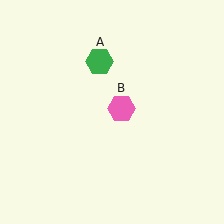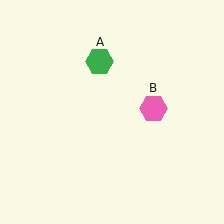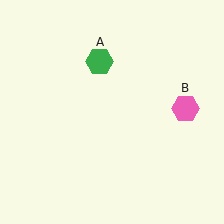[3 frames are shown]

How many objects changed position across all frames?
1 object changed position: pink hexagon (object B).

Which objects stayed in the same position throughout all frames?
Green hexagon (object A) remained stationary.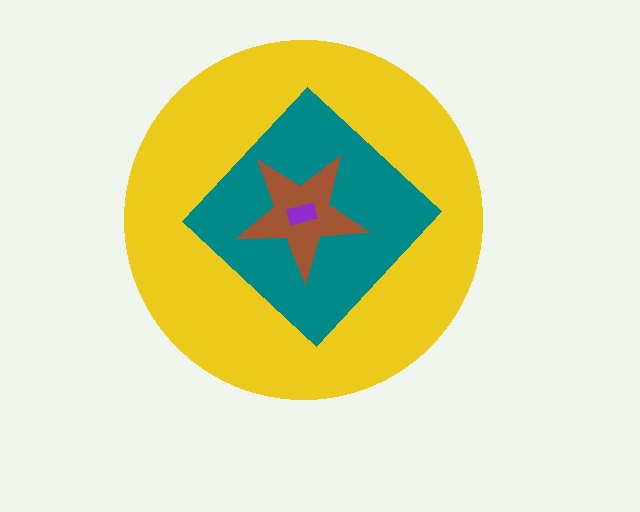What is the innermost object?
The purple rectangle.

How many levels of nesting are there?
4.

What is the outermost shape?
The yellow circle.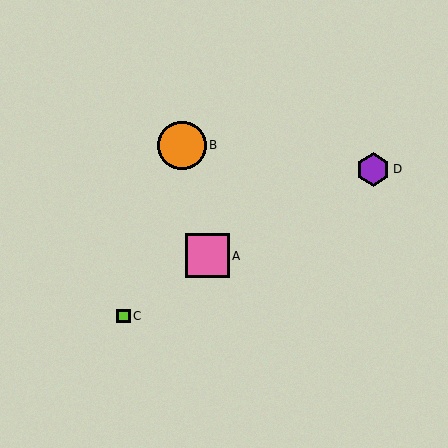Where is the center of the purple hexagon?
The center of the purple hexagon is at (373, 169).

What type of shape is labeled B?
Shape B is an orange circle.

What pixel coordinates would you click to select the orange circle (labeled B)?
Click at (182, 145) to select the orange circle B.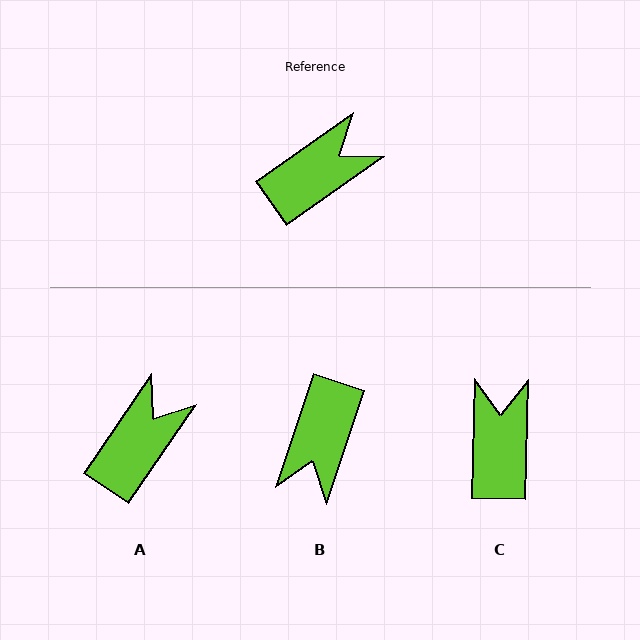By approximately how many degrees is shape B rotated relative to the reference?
Approximately 143 degrees clockwise.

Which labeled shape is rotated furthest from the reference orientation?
B, about 143 degrees away.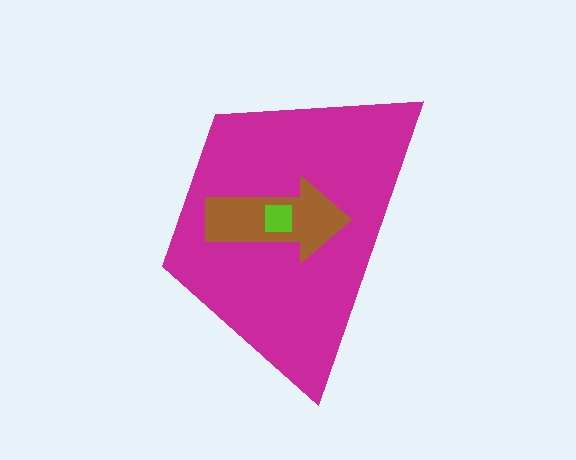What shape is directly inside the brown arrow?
The lime square.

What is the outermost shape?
The magenta trapezoid.